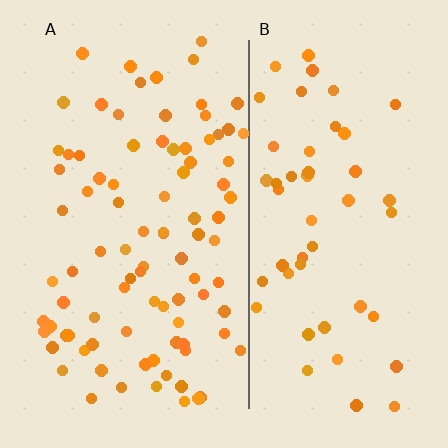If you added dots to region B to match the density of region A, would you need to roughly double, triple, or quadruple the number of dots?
Approximately double.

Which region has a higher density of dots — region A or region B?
A (the left).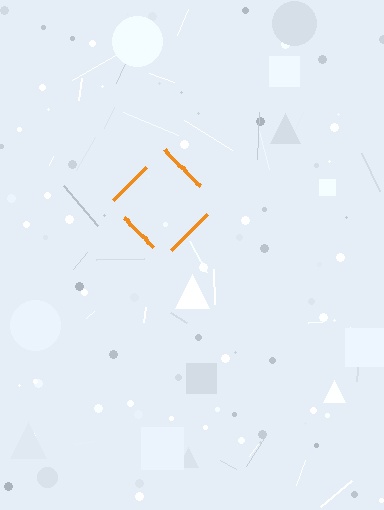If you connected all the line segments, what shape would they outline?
They would outline a diamond.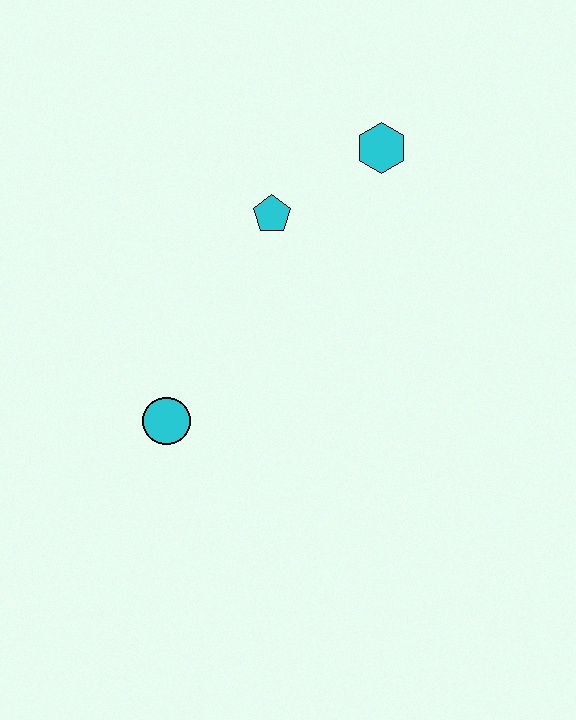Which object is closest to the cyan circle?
The cyan pentagon is closest to the cyan circle.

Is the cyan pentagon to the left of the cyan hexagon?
Yes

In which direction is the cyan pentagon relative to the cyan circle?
The cyan pentagon is above the cyan circle.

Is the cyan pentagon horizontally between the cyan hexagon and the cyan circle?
Yes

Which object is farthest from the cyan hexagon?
The cyan circle is farthest from the cyan hexagon.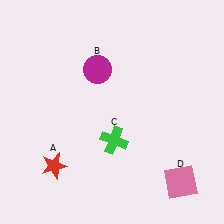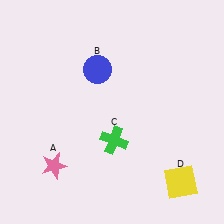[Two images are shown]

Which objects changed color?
A changed from red to pink. B changed from magenta to blue. D changed from pink to yellow.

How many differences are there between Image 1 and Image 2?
There are 3 differences between the two images.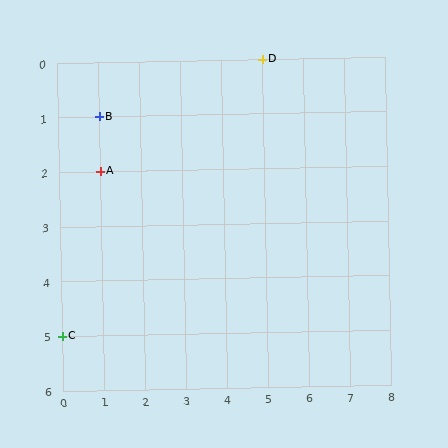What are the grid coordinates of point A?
Point A is at grid coordinates (1, 2).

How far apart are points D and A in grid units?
Points D and A are 4 columns and 2 rows apart (about 4.5 grid units diagonally).